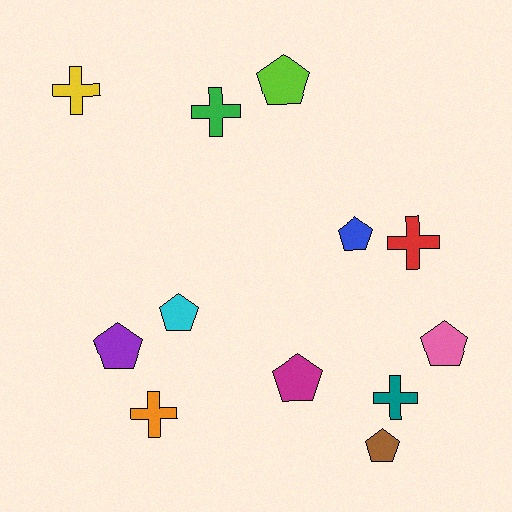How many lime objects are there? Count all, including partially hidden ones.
There is 1 lime object.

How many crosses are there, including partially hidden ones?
There are 5 crosses.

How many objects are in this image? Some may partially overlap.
There are 12 objects.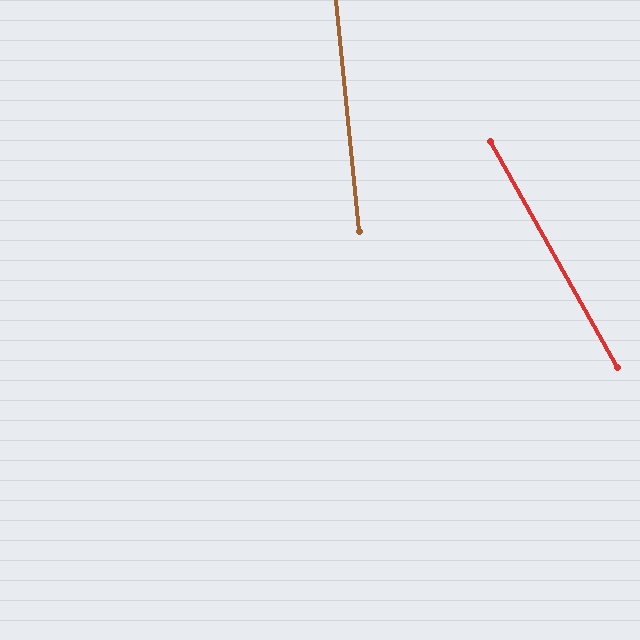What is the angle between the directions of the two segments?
Approximately 24 degrees.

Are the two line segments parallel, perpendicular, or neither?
Neither parallel nor perpendicular — they differ by about 24°.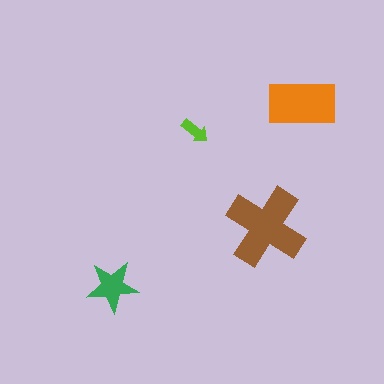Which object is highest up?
The orange rectangle is topmost.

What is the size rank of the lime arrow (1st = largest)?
4th.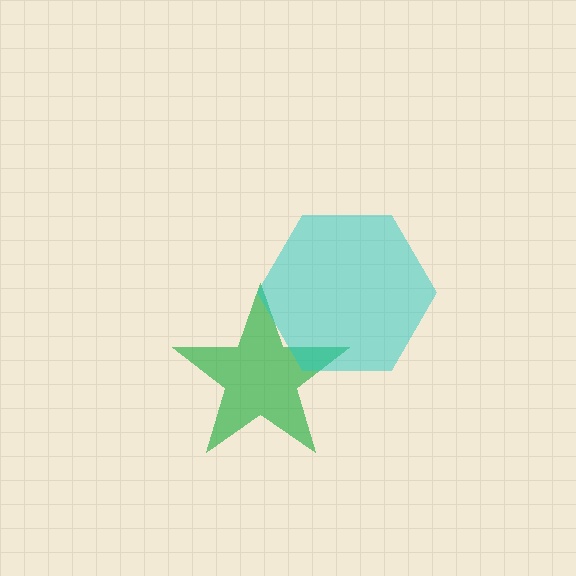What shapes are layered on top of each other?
The layered shapes are: a green star, a cyan hexagon.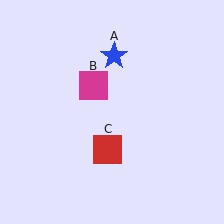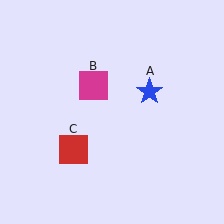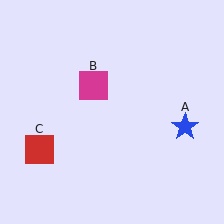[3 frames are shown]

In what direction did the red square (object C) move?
The red square (object C) moved left.